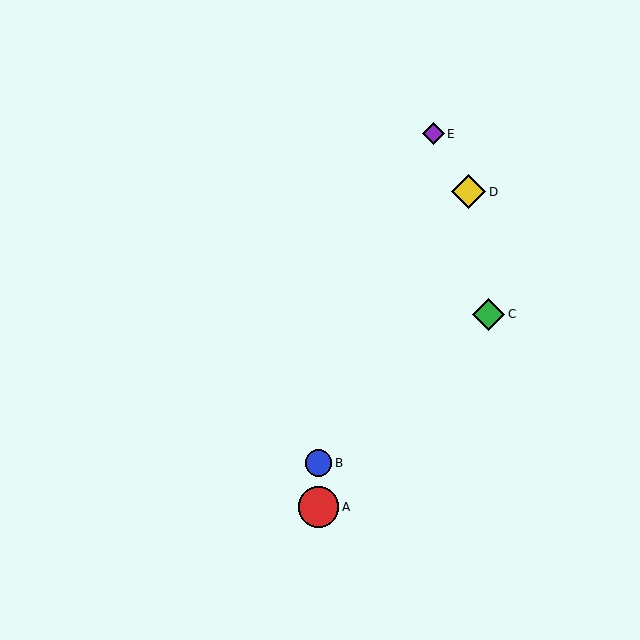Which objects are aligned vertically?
Objects A, B are aligned vertically.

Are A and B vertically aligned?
Yes, both are at x≈319.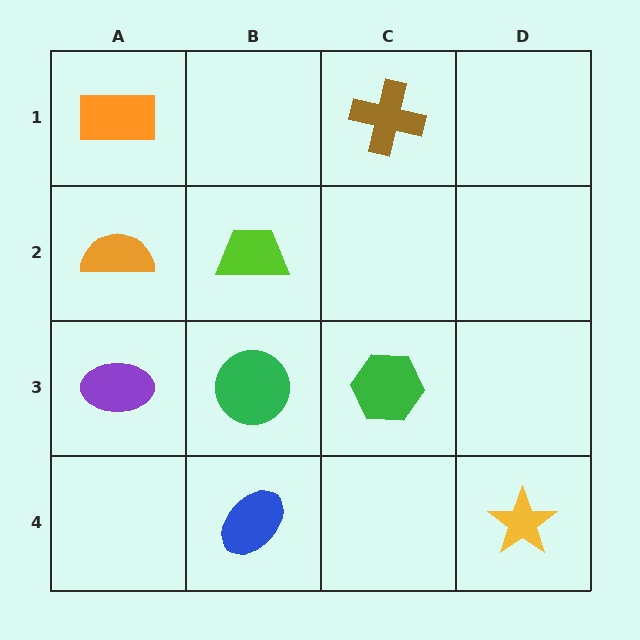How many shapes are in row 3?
3 shapes.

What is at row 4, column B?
A blue ellipse.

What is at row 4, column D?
A yellow star.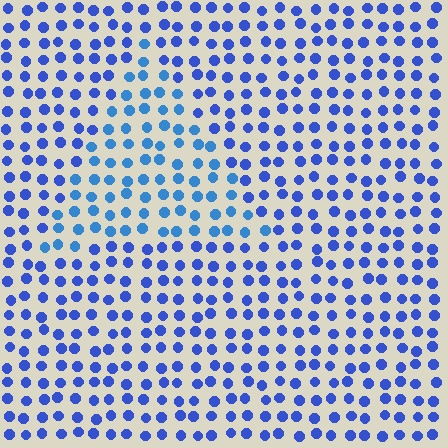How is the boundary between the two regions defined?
The boundary is defined purely by a slight shift in hue (about 22 degrees). Spacing, size, and orientation are identical on both sides.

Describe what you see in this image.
The image is filled with small blue elements in a uniform arrangement. A triangle-shaped region is visible where the elements are tinted to a slightly different hue, forming a subtle color boundary.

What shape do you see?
I see a triangle.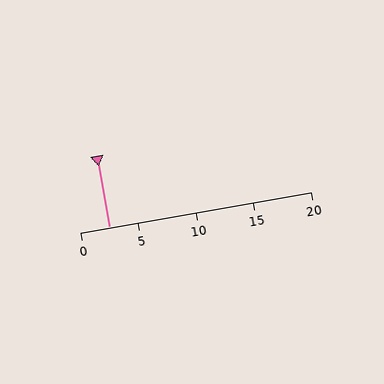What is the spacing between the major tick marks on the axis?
The major ticks are spaced 5 apart.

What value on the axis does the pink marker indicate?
The marker indicates approximately 2.5.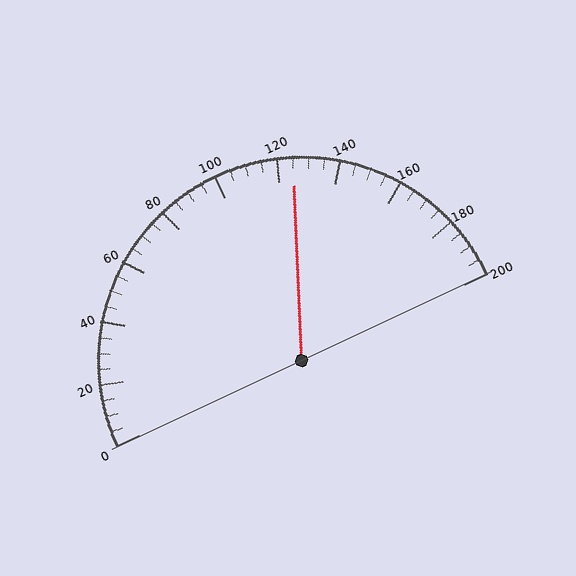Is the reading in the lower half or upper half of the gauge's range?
The reading is in the upper half of the range (0 to 200).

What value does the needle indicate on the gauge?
The needle indicates approximately 125.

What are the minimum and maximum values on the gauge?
The gauge ranges from 0 to 200.